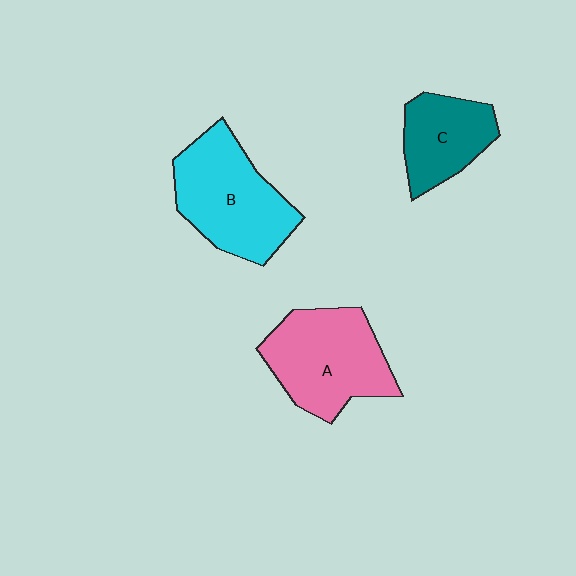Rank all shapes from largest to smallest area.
From largest to smallest: B (cyan), A (pink), C (teal).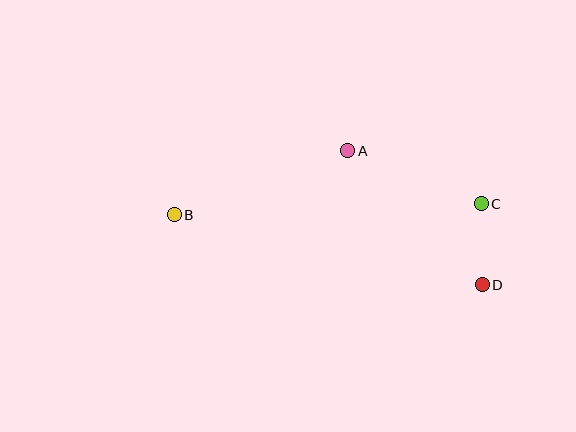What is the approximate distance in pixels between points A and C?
The distance between A and C is approximately 143 pixels.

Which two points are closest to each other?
Points C and D are closest to each other.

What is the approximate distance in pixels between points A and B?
The distance between A and B is approximately 185 pixels.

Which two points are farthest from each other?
Points B and D are farthest from each other.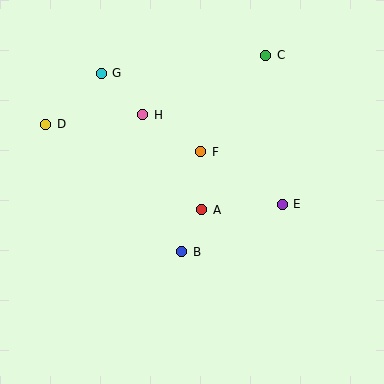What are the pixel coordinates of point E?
Point E is at (282, 204).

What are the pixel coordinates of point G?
Point G is at (101, 73).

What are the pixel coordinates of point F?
Point F is at (201, 152).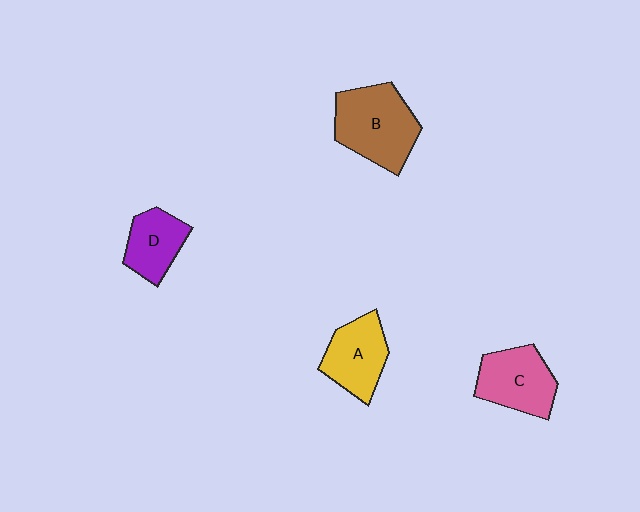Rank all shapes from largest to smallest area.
From largest to smallest: B (brown), C (pink), A (yellow), D (purple).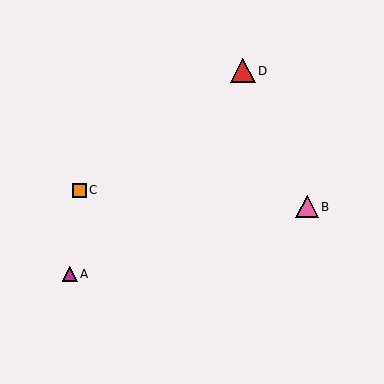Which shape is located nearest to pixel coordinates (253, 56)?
The red triangle (labeled D) at (243, 71) is nearest to that location.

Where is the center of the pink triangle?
The center of the pink triangle is at (307, 207).